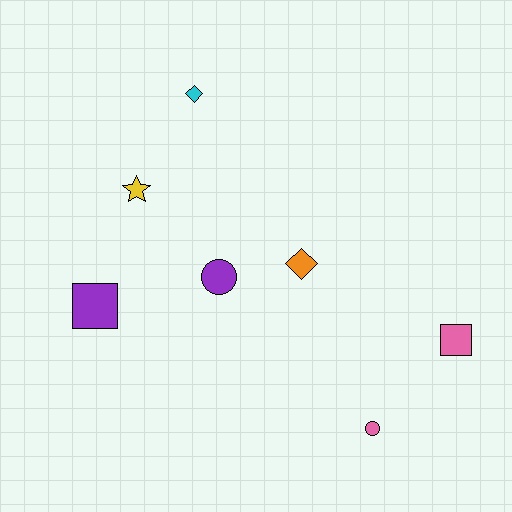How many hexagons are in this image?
There are no hexagons.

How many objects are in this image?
There are 7 objects.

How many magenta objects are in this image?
There are no magenta objects.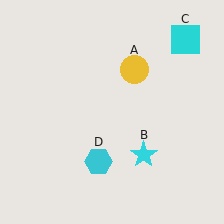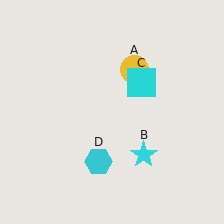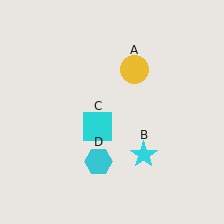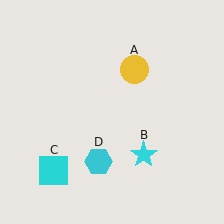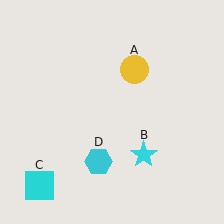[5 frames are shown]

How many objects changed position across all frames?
1 object changed position: cyan square (object C).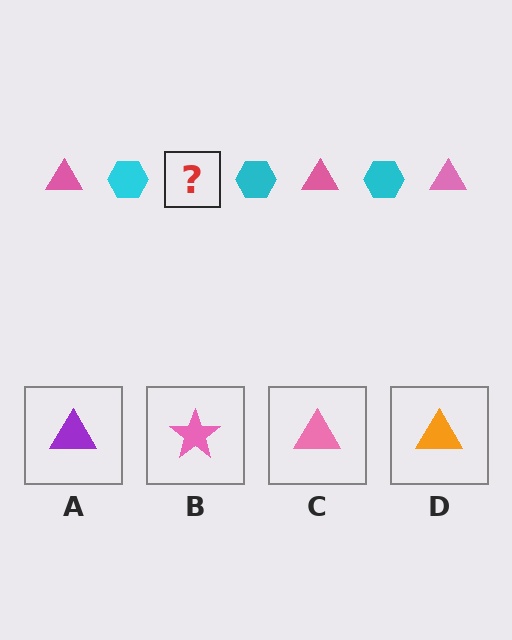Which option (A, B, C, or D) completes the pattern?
C.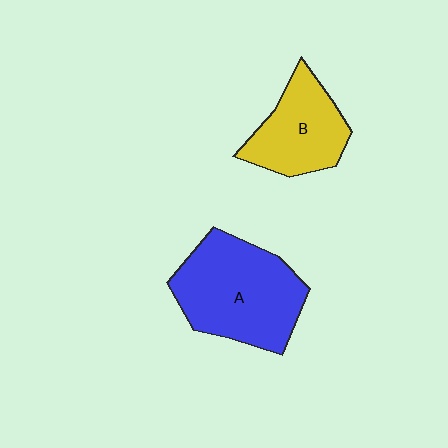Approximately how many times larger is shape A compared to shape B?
Approximately 1.5 times.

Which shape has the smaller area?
Shape B (yellow).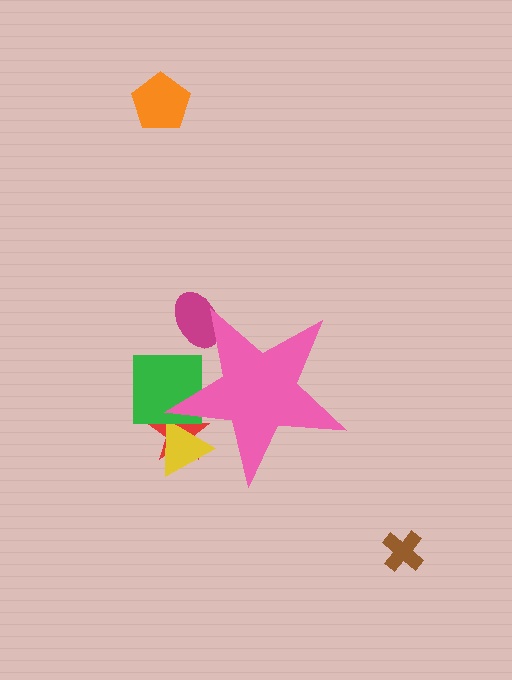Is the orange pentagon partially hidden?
No, the orange pentagon is fully visible.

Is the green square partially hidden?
Yes, the green square is partially hidden behind the pink star.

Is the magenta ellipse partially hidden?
Yes, the magenta ellipse is partially hidden behind the pink star.